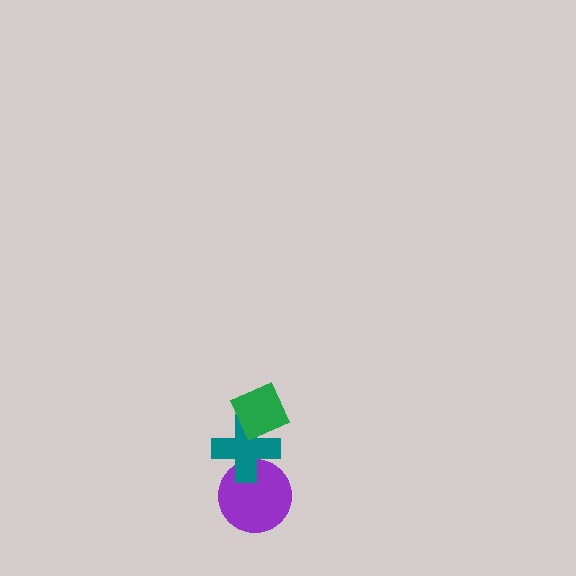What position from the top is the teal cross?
The teal cross is 2nd from the top.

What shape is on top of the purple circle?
The teal cross is on top of the purple circle.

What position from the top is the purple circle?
The purple circle is 3rd from the top.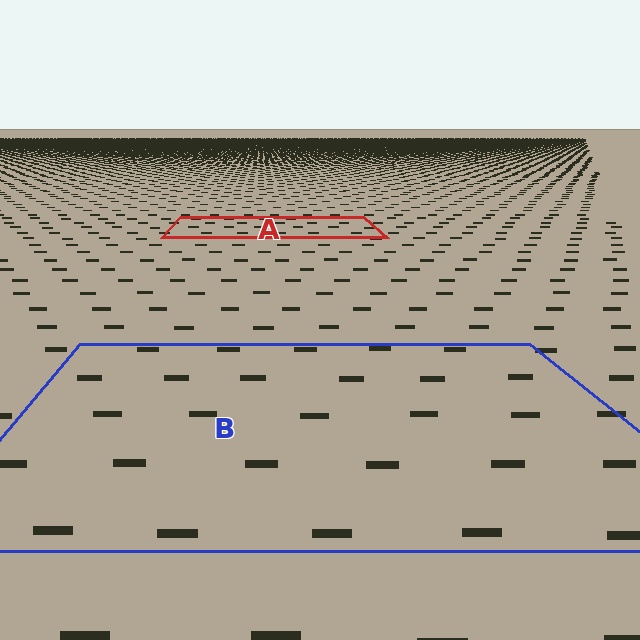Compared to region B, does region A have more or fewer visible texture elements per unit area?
Region A has more texture elements per unit area — they are packed more densely because it is farther away.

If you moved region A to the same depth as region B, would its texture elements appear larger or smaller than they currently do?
They would appear larger. At a closer depth, the same texture elements are projected at a bigger on-screen size.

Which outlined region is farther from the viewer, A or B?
Region A is farther from the viewer — the texture elements inside it appear smaller and more densely packed.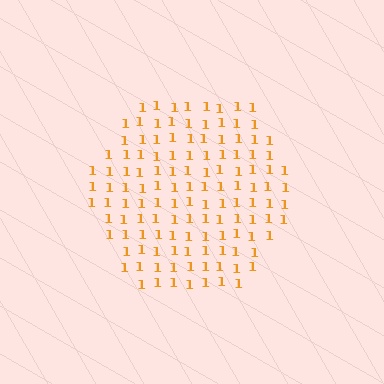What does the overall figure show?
The overall figure shows a hexagon.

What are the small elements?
The small elements are digit 1's.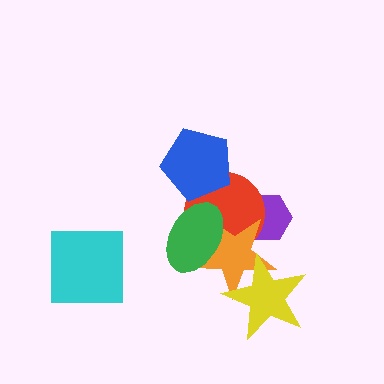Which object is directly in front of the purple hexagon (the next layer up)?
The red circle is directly in front of the purple hexagon.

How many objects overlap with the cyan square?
0 objects overlap with the cyan square.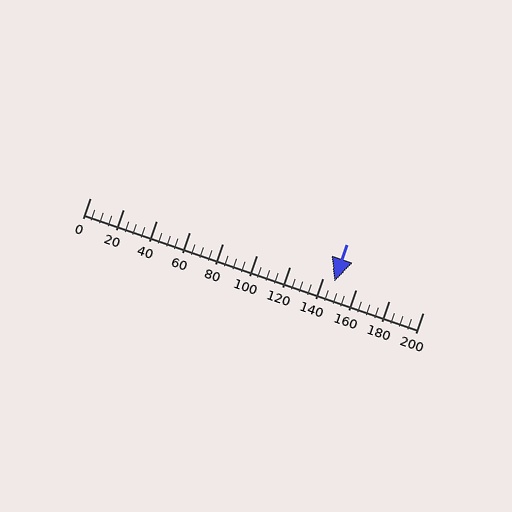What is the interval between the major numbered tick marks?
The major tick marks are spaced 20 units apart.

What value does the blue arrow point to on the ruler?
The blue arrow points to approximately 147.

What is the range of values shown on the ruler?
The ruler shows values from 0 to 200.